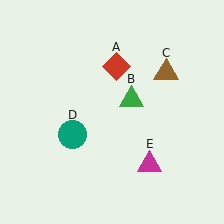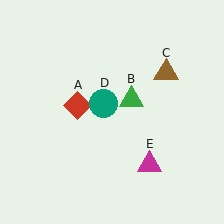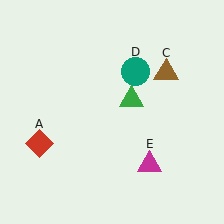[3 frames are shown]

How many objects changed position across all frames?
2 objects changed position: red diamond (object A), teal circle (object D).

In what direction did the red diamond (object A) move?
The red diamond (object A) moved down and to the left.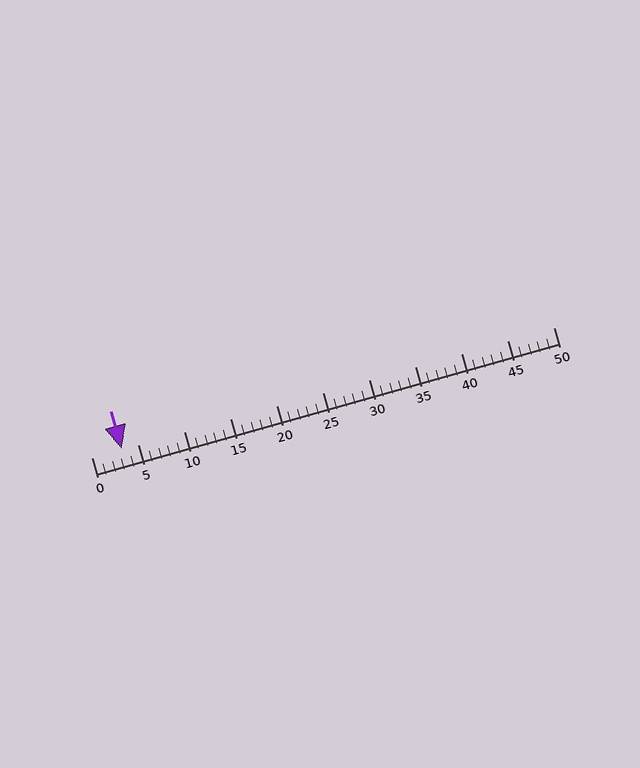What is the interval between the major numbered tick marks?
The major tick marks are spaced 5 units apart.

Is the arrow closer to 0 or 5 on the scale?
The arrow is closer to 5.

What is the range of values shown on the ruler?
The ruler shows values from 0 to 50.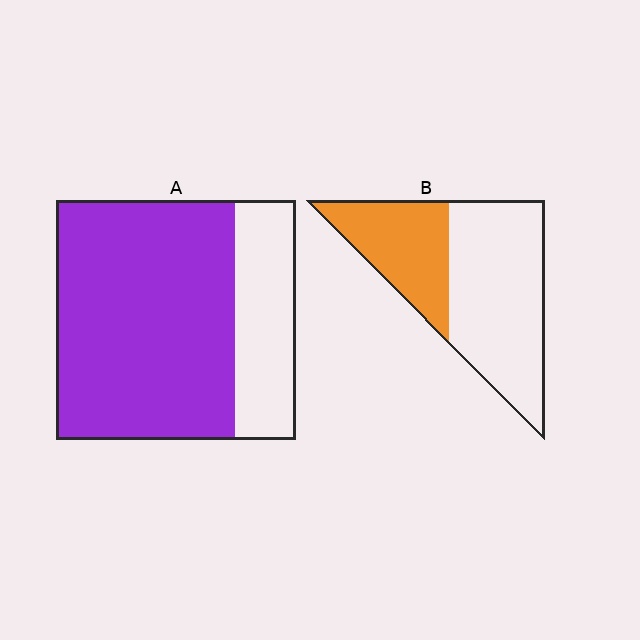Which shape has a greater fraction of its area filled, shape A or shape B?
Shape A.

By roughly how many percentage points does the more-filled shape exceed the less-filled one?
By roughly 40 percentage points (A over B).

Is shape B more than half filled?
No.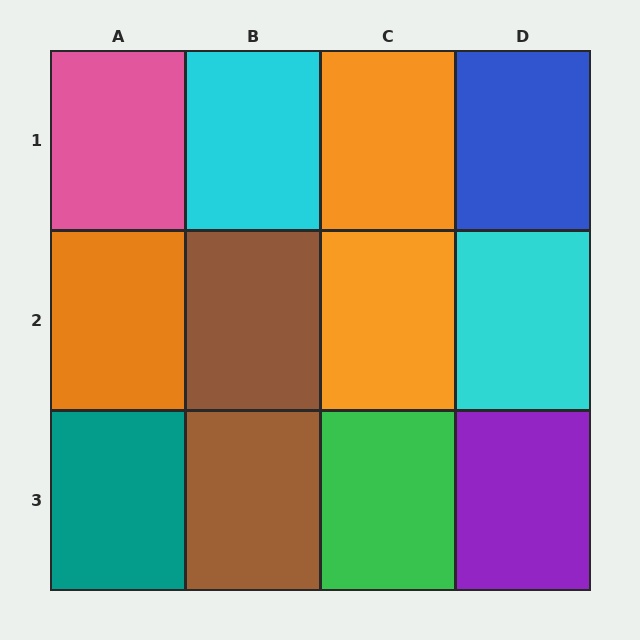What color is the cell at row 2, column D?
Cyan.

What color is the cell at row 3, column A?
Teal.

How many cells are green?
1 cell is green.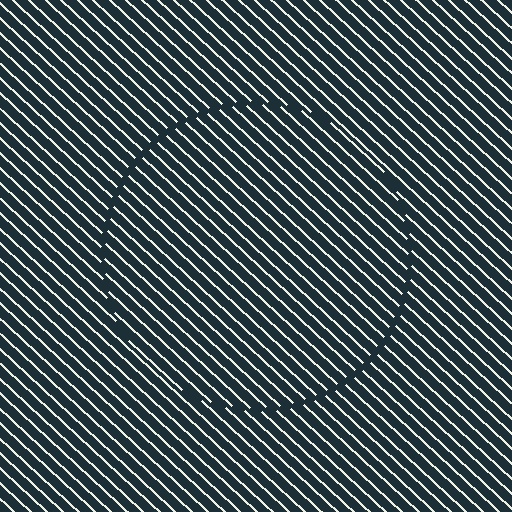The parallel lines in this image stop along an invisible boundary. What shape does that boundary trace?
An illusory circle. The interior of the shape contains the same grating, shifted by half a period — the contour is defined by the phase discontinuity where line-ends from the inner and outer gratings abut.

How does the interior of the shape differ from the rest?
The interior of the shape contains the same grating, shifted by half a period — the contour is defined by the phase discontinuity where line-ends from the inner and outer gratings abut.